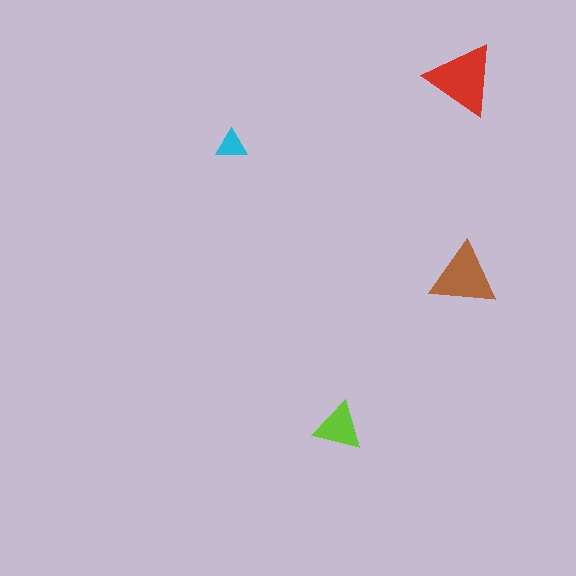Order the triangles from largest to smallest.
the red one, the brown one, the lime one, the cyan one.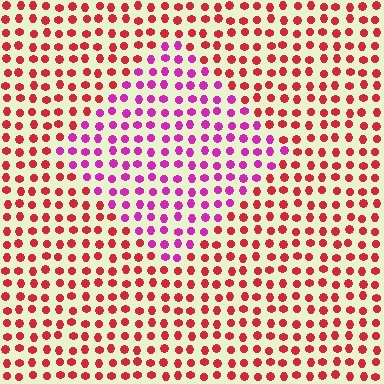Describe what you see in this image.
The image is filled with small red elements in a uniform arrangement. A diamond-shaped region is visible where the elements are tinted to a slightly different hue, forming a subtle color boundary.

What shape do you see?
I see a diamond.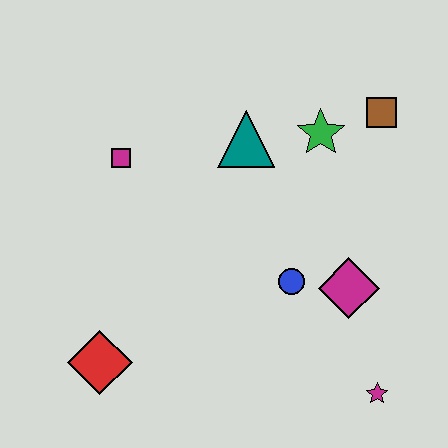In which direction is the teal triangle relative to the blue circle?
The teal triangle is above the blue circle.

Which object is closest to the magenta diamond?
The blue circle is closest to the magenta diamond.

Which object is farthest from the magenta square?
The magenta star is farthest from the magenta square.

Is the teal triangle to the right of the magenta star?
No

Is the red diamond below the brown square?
Yes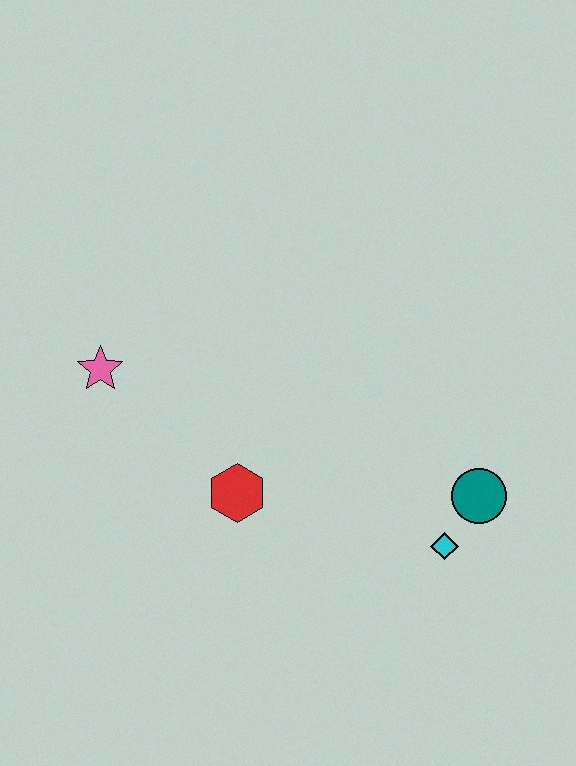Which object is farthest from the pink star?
The teal circle is farthest from the pink star.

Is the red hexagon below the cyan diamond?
No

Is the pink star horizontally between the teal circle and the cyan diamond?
No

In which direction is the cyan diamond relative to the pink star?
The cyan diamond is to the right of the pink star.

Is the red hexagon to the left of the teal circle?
Yes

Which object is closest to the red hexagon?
The pink star is closest to the red hexagon.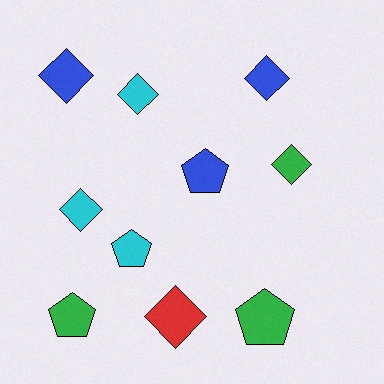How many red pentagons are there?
There are no red pentagons.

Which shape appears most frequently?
Diamond, with 6 objects.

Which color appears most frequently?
Blue, with 3 objects.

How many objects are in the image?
There are 10 objects.